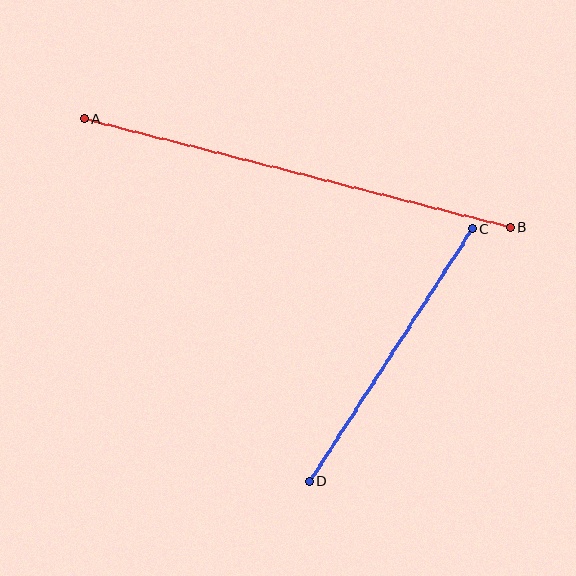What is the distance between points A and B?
The distance is approximately 440 pixels.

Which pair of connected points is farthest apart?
Points A and B are farthest apart.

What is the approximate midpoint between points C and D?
The midpoint is at approximately (391, 355) pixels.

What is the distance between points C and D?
The distance is approximately 301 pixels.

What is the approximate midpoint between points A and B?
The midpoint is at approximately (297, 173) pixels.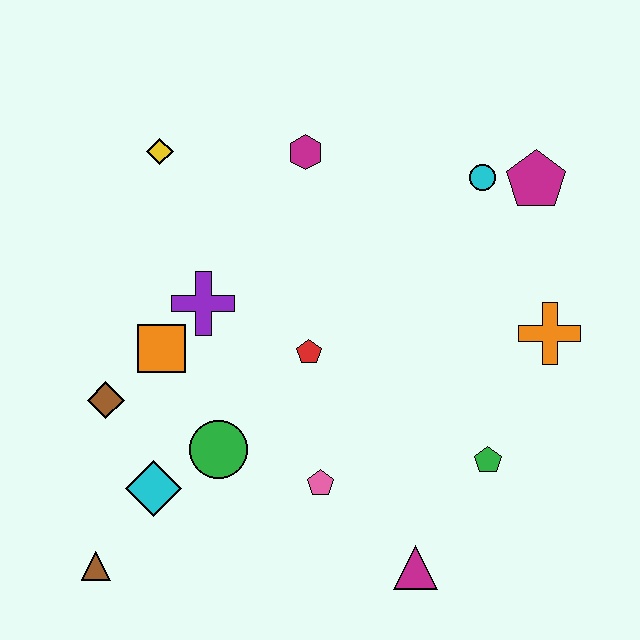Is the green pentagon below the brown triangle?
No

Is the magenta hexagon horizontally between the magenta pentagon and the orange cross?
No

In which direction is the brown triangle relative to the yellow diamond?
The brown triangle is below the yellow diamond.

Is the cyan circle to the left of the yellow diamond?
No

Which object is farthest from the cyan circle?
The brown triangle is farthest from the cyan circle.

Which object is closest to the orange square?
The purple cross is closest to the orange square.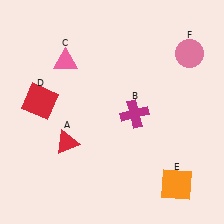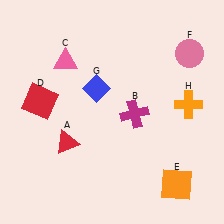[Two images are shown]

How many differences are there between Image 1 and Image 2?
There are 2 differences between the two images.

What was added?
A blue diamond (G), an orange cross (H) were added in Image 2.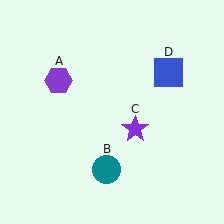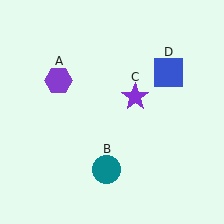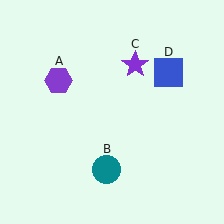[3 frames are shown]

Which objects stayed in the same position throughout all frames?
Purple hexagon (object A) and teal circle (object B) and blue square (object D) remained stationary.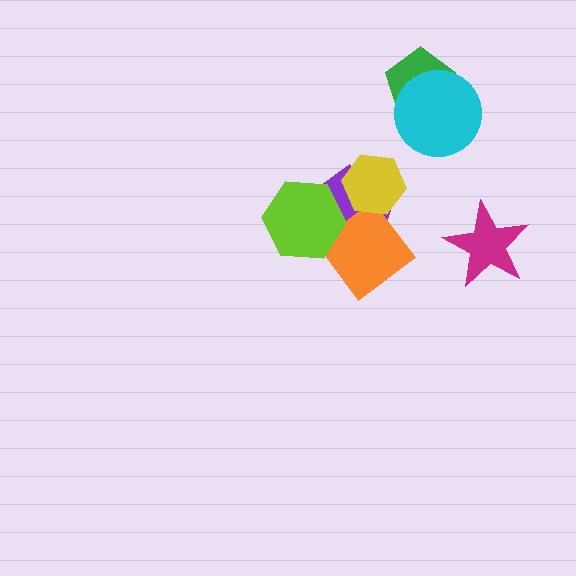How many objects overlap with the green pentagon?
1 object overlaps with the green pentagon.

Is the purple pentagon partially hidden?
Yes, it is partially covered by another shape.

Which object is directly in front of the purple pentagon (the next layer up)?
The orange diamond is directly in front of the purple pentagon.